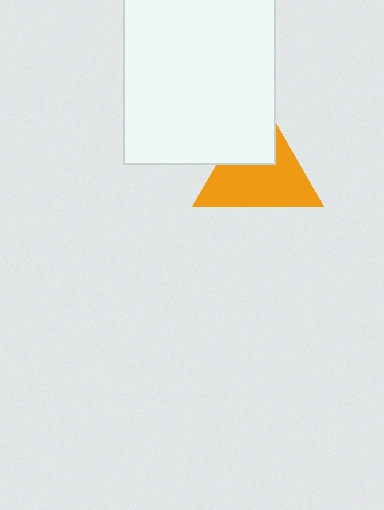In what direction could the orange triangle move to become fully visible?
The orange triangle could move toward the lower-right. That would shift it out from behind the white rectangle entirely.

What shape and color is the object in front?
The object in front is a white rectangle.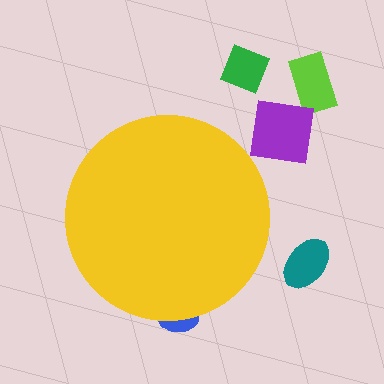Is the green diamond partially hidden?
No, the green diamond is fully visible.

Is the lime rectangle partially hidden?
No, the lime rectangle is fully visible.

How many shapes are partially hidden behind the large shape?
1 shape is partially hidden.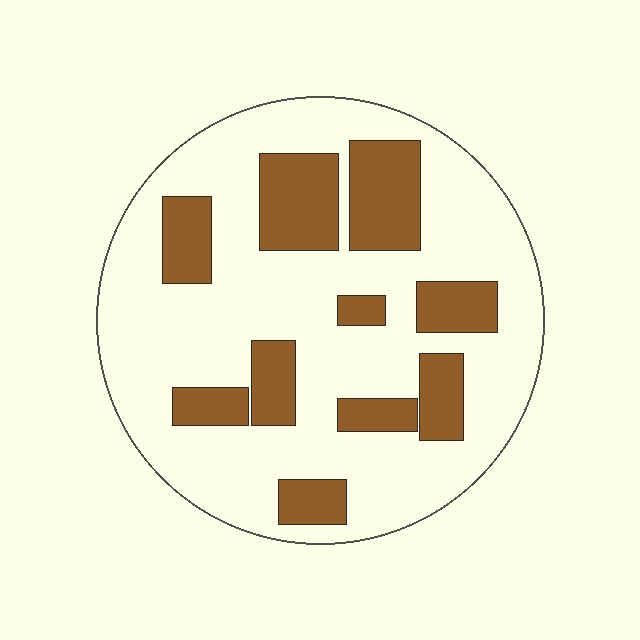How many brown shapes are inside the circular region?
10.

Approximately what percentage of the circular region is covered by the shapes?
Approximately 25%.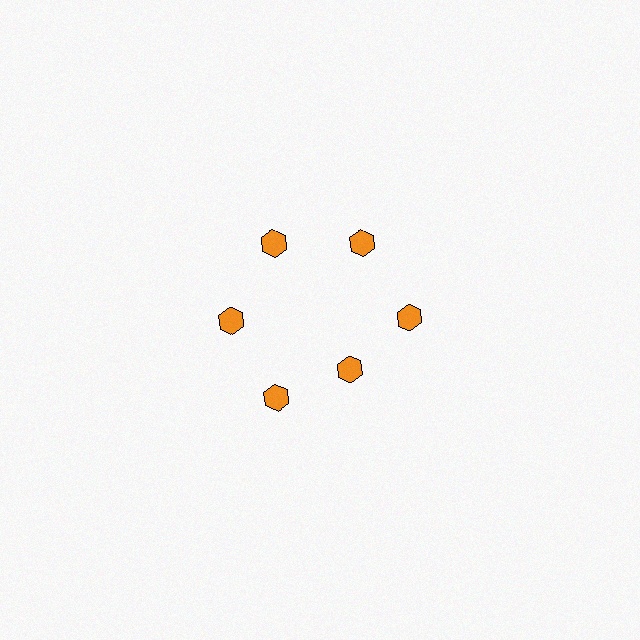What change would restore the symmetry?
The symmetry would be restored by moving it outward, back onto the ring so that all 6 hexagons sit at equal angles and equal distance from the center.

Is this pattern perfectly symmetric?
No. The 6 orange hexagons are arranged in a ring, but one element near the 5 o'clock position is pulled inward toward the center, breaking the 6-fold rotational symmetry.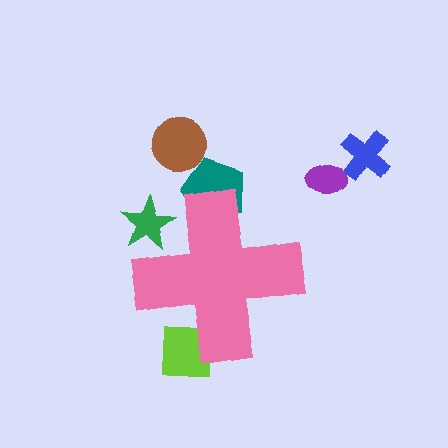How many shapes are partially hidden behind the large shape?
3 shapes are partially hidden.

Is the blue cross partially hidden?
No, the blue cross is fully visible.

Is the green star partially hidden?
Yes, the green star is partially hidden behind the pink cross.